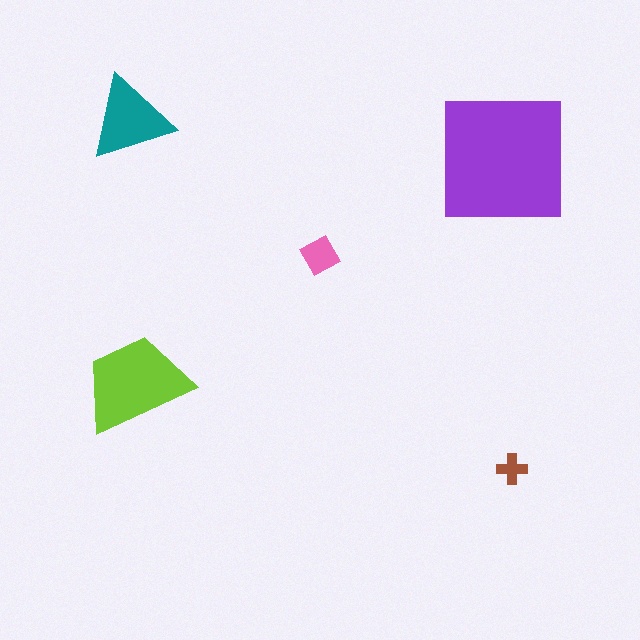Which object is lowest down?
The brown cross is bottommost.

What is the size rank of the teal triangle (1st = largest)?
3rd.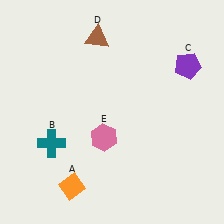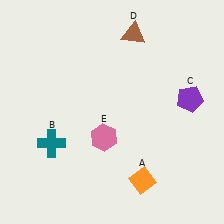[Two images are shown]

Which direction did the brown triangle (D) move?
The brown triangle (D) moved right.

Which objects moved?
The objects that moved are: the orange diamond (A), the purple pentagon (C), the brown triangle (D).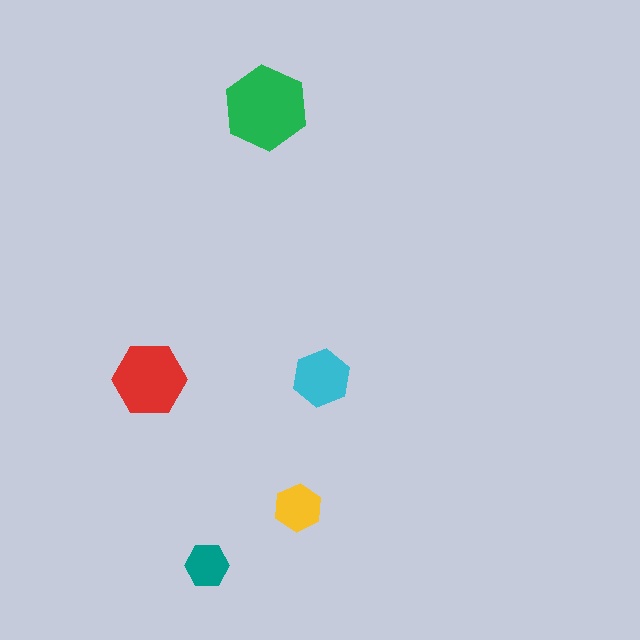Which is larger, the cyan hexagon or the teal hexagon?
The cyan one.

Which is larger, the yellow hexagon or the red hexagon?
The red one.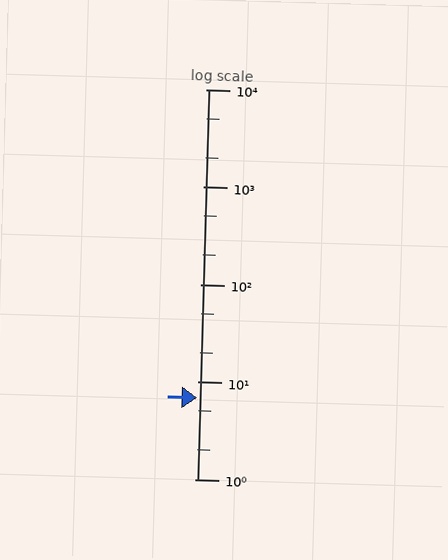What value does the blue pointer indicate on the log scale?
The pointer indicates approximately 6.8.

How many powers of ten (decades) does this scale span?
The scale spans 4 decades, from 1 to 10000.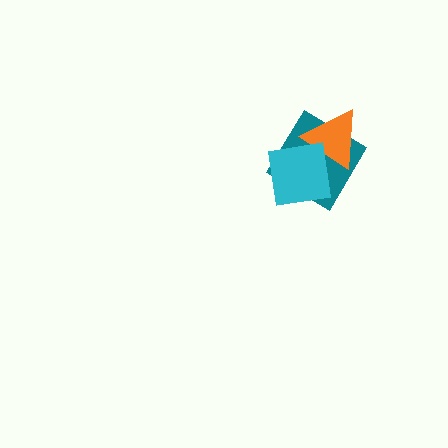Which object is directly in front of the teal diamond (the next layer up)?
The orange triangle is directly in front of the teal diamond.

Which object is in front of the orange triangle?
The cyan square is in front of the orange triangle.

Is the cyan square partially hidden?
No, no other shape covers it.